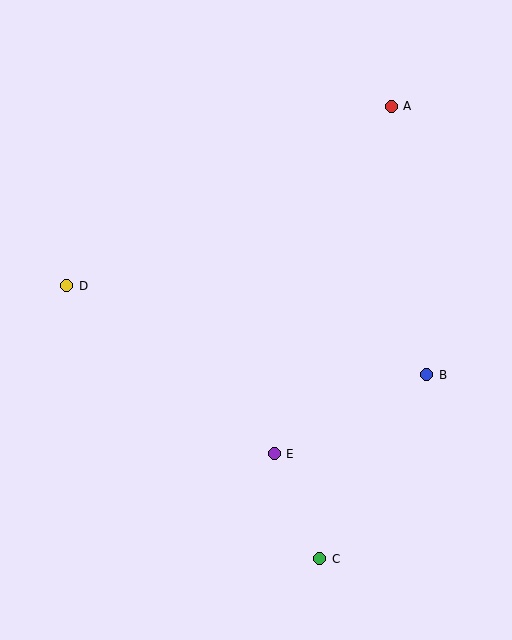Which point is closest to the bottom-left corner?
Point C is closest to the bottom-left corner.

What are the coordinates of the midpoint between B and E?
The midpoint between B and E is at (351, 414).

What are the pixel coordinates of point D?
Point D is at (67, 286).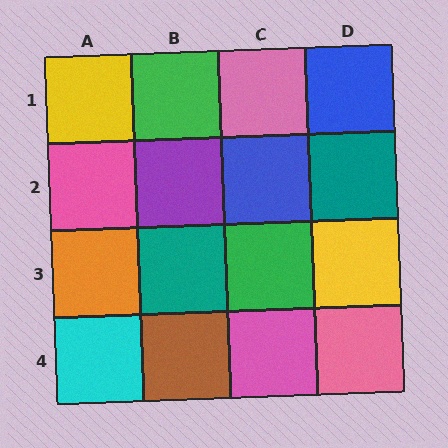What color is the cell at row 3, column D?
Yellow.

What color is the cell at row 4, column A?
Cyan.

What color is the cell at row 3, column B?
Teal.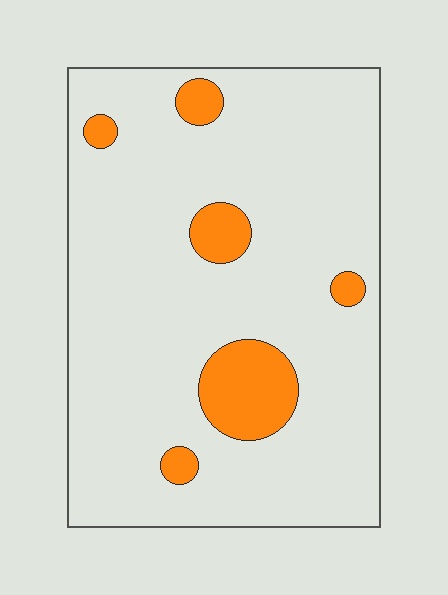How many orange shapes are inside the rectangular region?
6.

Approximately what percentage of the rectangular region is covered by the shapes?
Approximately 10%.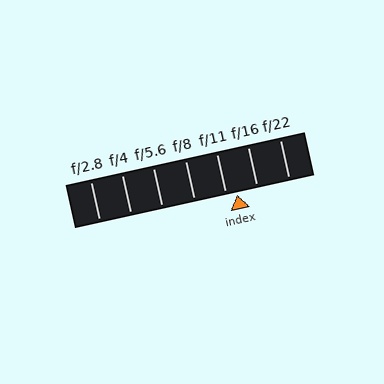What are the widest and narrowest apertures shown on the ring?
The widest aperture shown is f/2.8 and the narrowest is f/22.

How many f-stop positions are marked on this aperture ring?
There are 7 f-stop positions marked.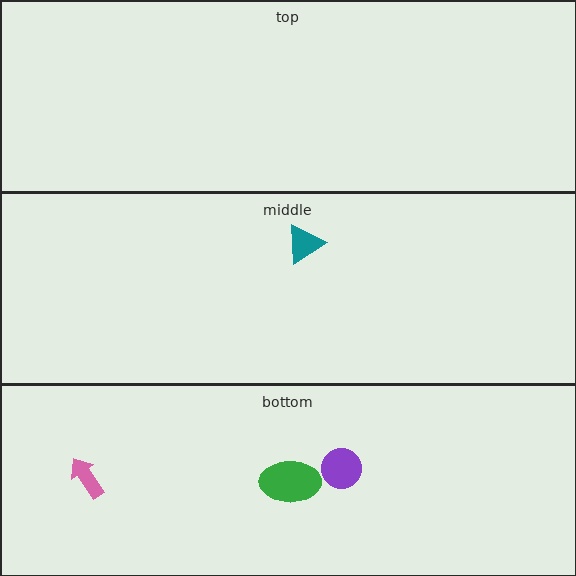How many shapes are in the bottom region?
3.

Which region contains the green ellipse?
The bottom region.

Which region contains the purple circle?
The bottom region.